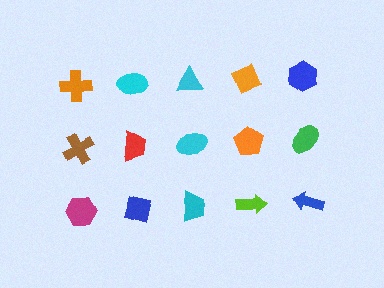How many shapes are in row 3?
5 shapes.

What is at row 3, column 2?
A blue square.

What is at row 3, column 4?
A lime arrow.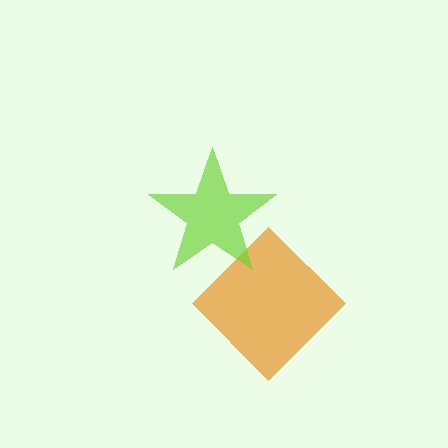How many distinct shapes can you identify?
There are 2 distinct shapes: an orange diamond, a lime star.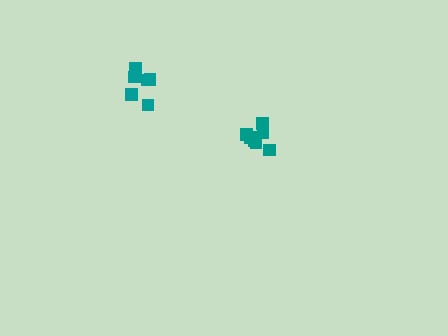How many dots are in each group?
Group 1: 7 dots, Group 2: 8 dots (15 total).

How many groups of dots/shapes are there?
There are 2 groups.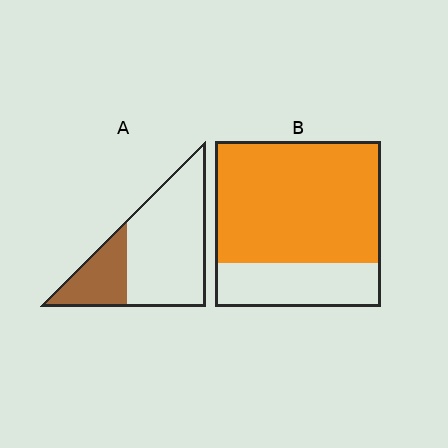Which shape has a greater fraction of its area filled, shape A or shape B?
Shape B.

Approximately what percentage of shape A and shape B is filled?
A is approximately 30% and B is approximately 75%.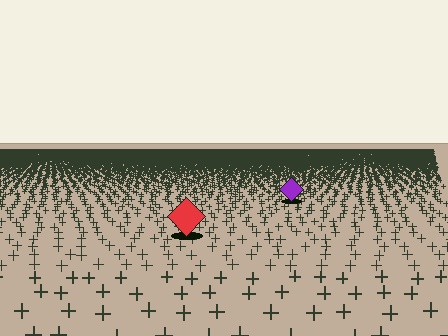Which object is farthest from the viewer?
The purple diamond is farthest from the viewer. It appears smaller and the ground texture around it is denser.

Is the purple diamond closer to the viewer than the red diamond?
No. The red diamond is closer — you can tell from the texture gradient: the ground texture is coarser near it.